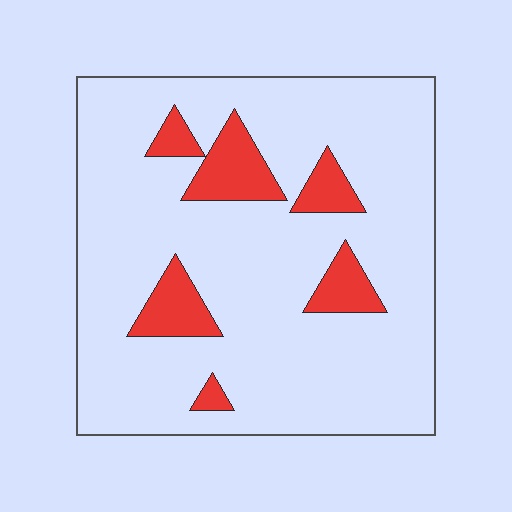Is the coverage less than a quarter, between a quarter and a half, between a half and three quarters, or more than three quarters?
Less than a quarter.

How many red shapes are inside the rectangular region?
6.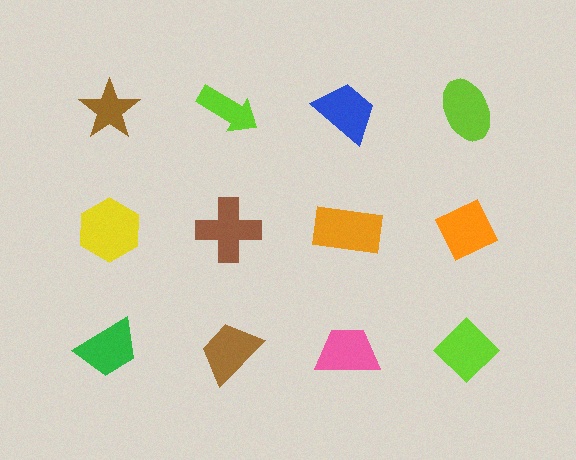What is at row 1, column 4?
A lime ellipse.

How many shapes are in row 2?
4 shapes.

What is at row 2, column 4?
An orange diamond.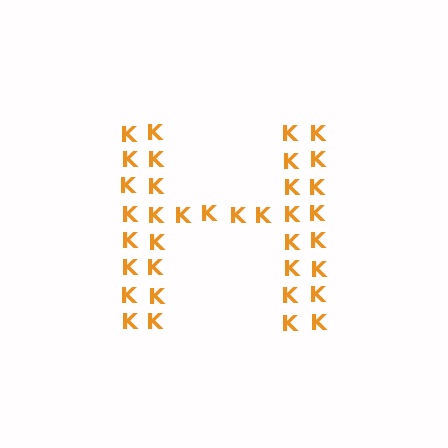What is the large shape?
The large shape is the letter H.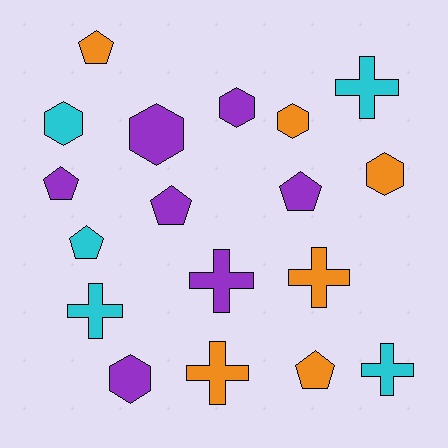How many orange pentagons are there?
There are 2 orange pentagons.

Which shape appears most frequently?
Pentagon, with 6 objects.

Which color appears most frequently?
Purple, with 7 objects.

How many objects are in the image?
There are 18 objects.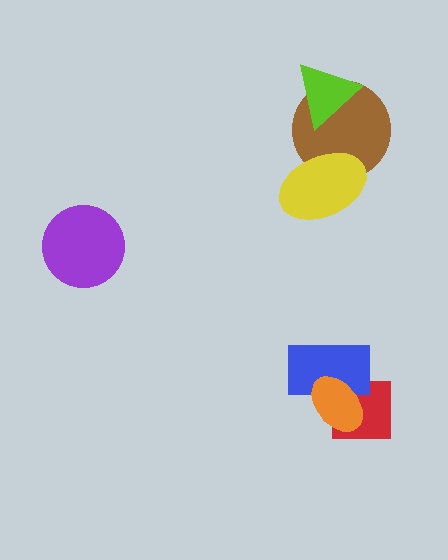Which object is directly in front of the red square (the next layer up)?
The blue rectangle is directly in front of the red square.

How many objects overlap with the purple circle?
0 objects overlap with the purple circle.